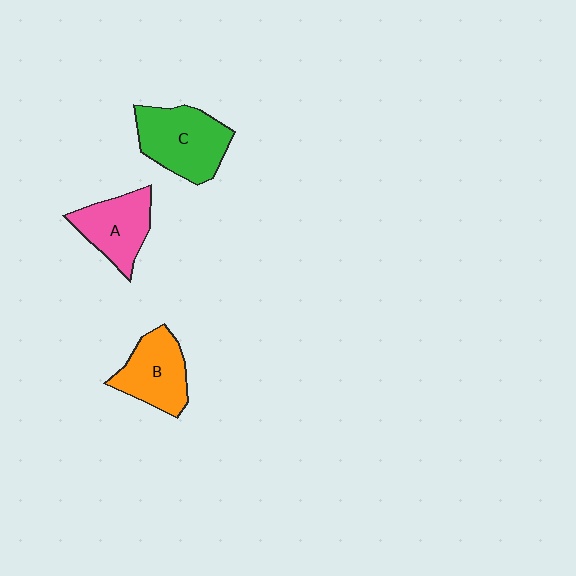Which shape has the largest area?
Shape C (green).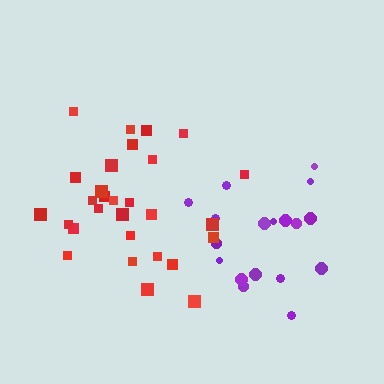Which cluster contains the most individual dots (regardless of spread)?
Red (29).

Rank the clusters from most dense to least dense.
purple, red.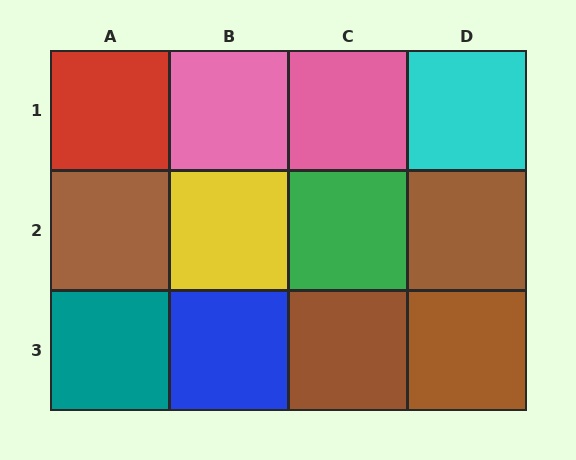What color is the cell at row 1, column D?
Cyan.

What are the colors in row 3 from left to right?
Teal, blue, brown, brown.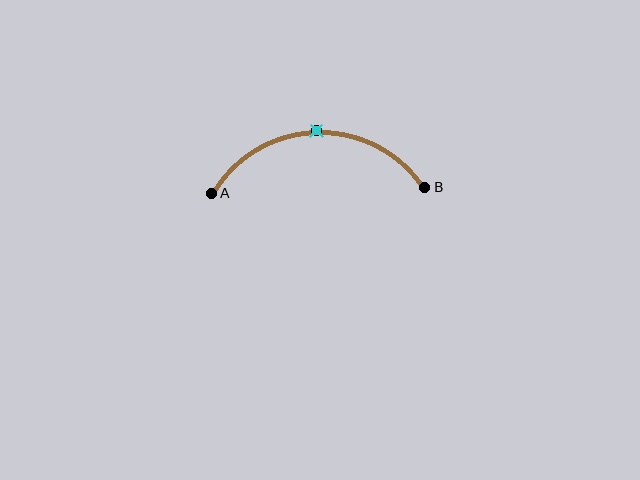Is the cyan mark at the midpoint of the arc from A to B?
Yes. The cyan mark lies on the arc at equal arc-length from both A and B — it is the arc midpoint.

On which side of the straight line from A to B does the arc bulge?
The arc bulges above the straight line connecting A and B.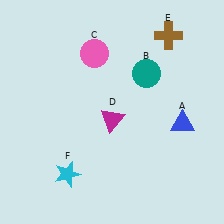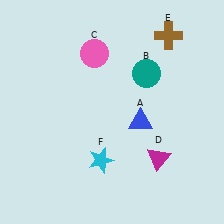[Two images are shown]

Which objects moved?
The objects that moved are: the blue triangle (A), the magenta triangle (D), the cyan star (F).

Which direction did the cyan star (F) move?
The cyan star (F) moved right.